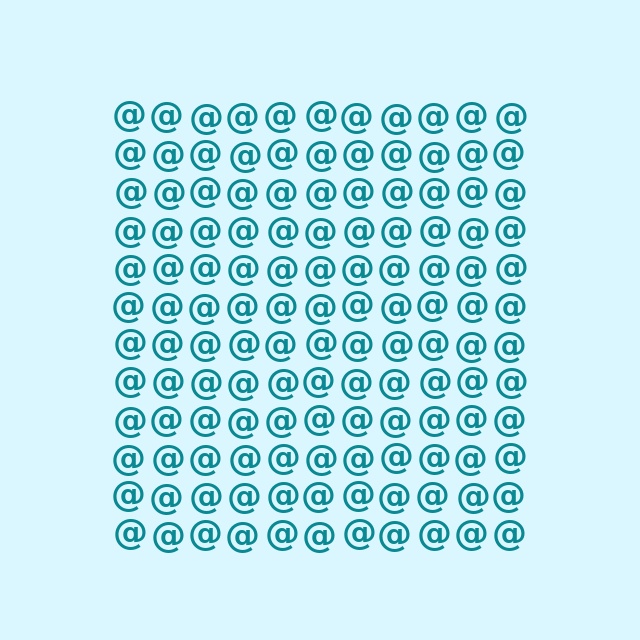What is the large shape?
The large shape is a square.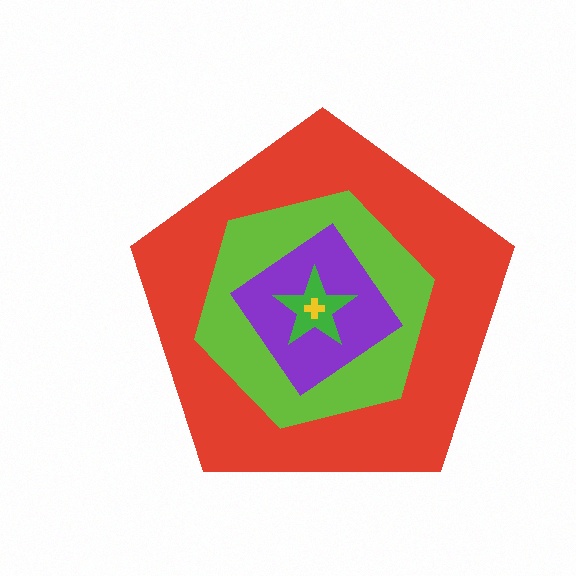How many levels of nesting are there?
5.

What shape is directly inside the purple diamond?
The green star.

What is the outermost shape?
The red pentagon.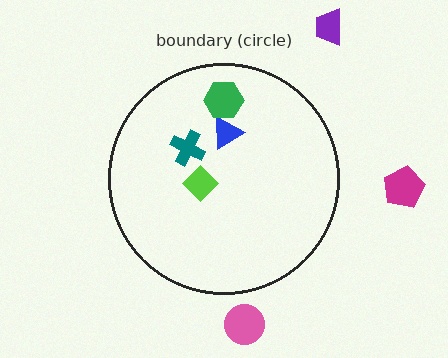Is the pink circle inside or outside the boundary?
Outside.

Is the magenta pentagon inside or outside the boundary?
Outside.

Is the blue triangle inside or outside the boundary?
Inside.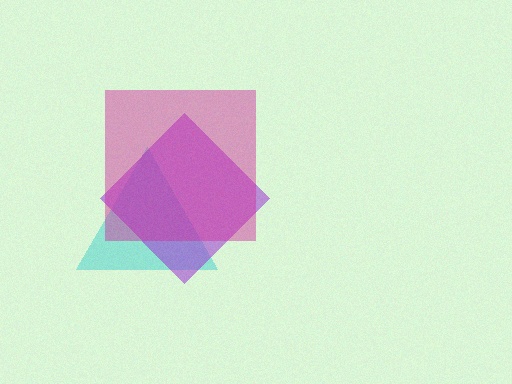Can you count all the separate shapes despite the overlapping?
Yes, there are 3 separate shapes.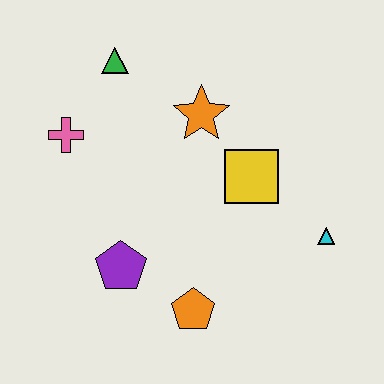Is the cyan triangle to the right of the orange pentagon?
Yes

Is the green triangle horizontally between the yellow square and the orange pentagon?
No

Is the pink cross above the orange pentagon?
Yes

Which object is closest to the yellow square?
The orange star is closest to the yellow square.